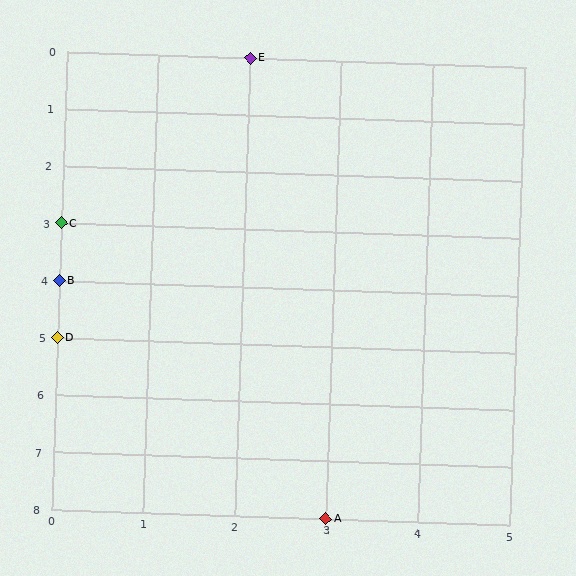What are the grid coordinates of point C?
Point C is at grid coordinates (0, 3).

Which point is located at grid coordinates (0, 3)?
Point C is at (0, 3).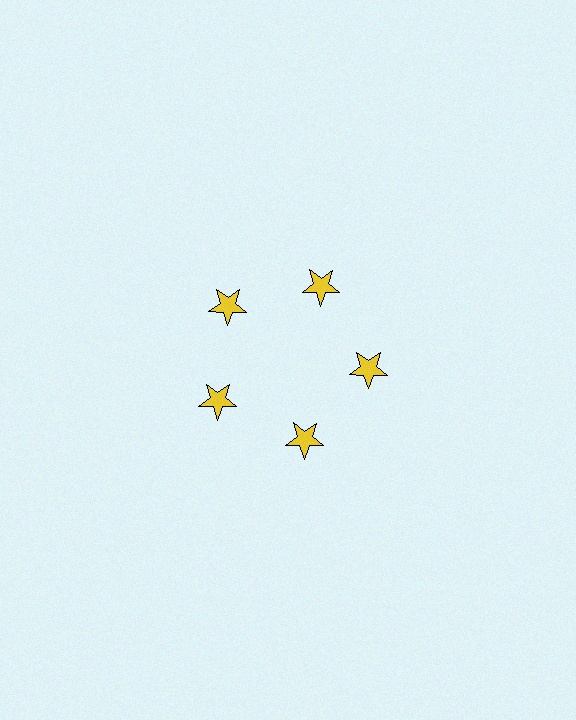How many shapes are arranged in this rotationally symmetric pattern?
There are 5 shapes, arranged in 5 groups of 1.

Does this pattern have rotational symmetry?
Yes, this pattern has 5-fold rotational symmetry. It looks the same after rotating 72 degrees around the center.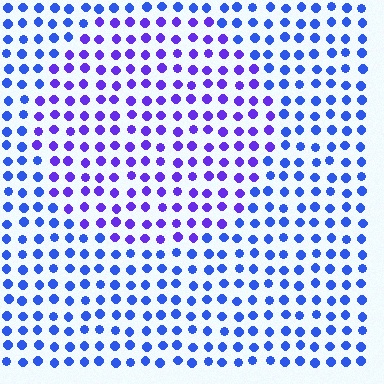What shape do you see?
I see a circle.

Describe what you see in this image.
The image is filled with small blue elements in a uniform arrangement. A circle-shaped region is visible where the elements are tinted to a slightly different hue, forming a subtle color boundary.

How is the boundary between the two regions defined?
The boundary is defined purely by a slight shift in hue (about 33 degrees). Spacing, size, and orientation are identical on both sides.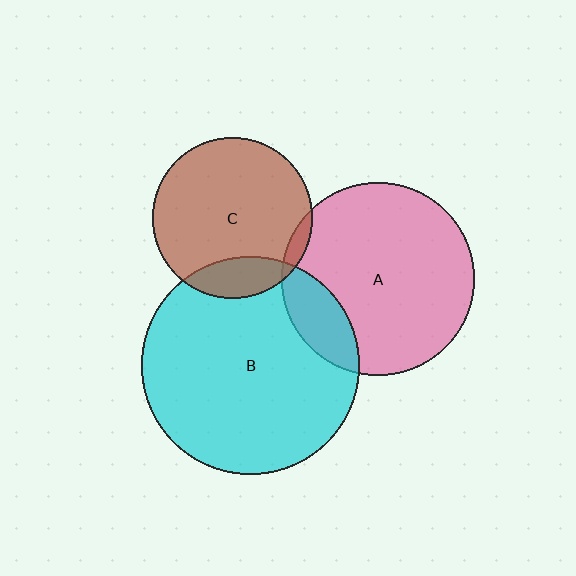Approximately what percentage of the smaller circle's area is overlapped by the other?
Approximately 15%.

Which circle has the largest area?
Circle B (cyan).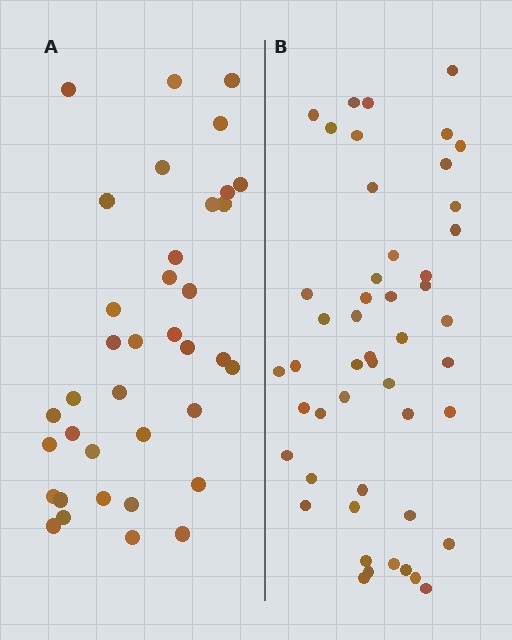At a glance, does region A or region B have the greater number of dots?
Region B (the right region) has more dots.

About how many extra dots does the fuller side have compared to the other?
Region B has roughly 12 or so more dots than region A.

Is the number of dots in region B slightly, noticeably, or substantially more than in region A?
Region B has noticeably more, but not dramatically so. The ratio is roughly 1.3 to 1.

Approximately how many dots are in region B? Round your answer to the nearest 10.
About 50 dots. (The exact count is 49, which rounds to 50.)